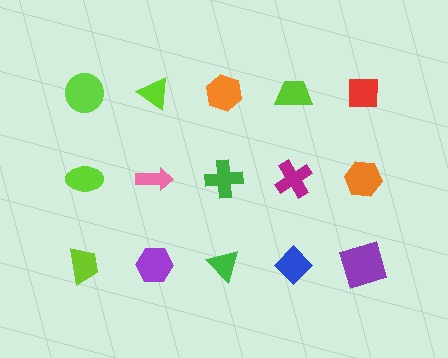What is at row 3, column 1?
A lime trapezoid.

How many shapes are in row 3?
5 shapes.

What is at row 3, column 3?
A green triangle.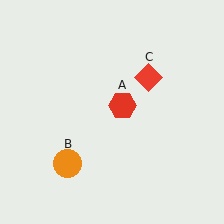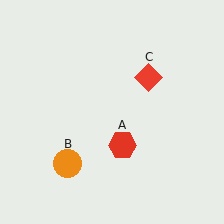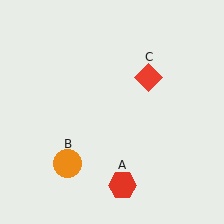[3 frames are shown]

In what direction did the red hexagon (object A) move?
The red hexagon (object A) moved down.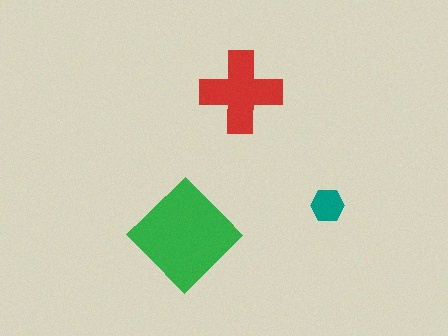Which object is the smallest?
The teal hexagon.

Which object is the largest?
The green diamond.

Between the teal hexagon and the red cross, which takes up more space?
The red cross.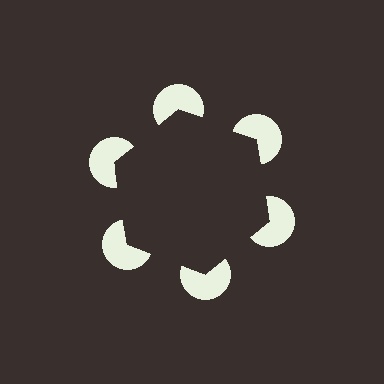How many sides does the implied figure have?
6 sides.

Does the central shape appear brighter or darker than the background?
It typically appears slightly darker than the background, even though no actual brightness change is drawn.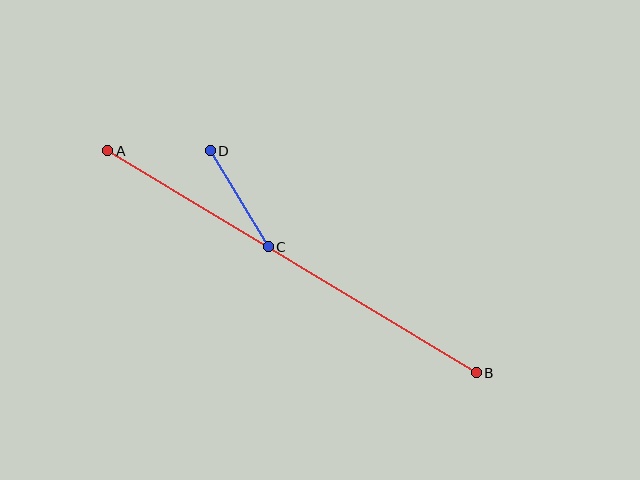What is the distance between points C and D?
The distance is approximately 112 pixels.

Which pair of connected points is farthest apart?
Points A and B are farthest apart.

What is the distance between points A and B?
The distance is approximately 430 pixels.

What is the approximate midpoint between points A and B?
The midpoint is at approximately (292, 262) pixels.